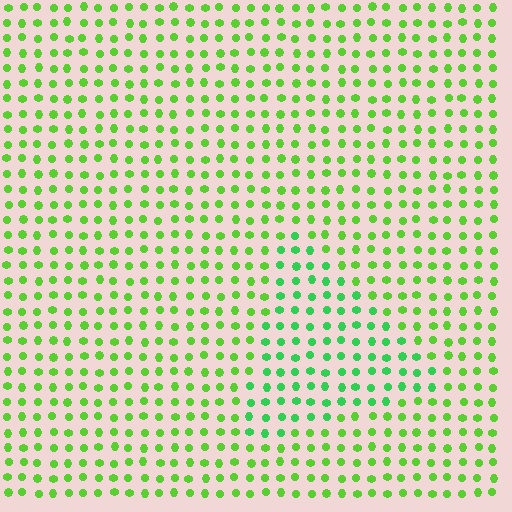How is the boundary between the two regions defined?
The boundary is defined purely by a slight shift in hue (about 29 degrees). Spacing, size, and orientation are identical on both sides.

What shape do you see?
I see a triangle.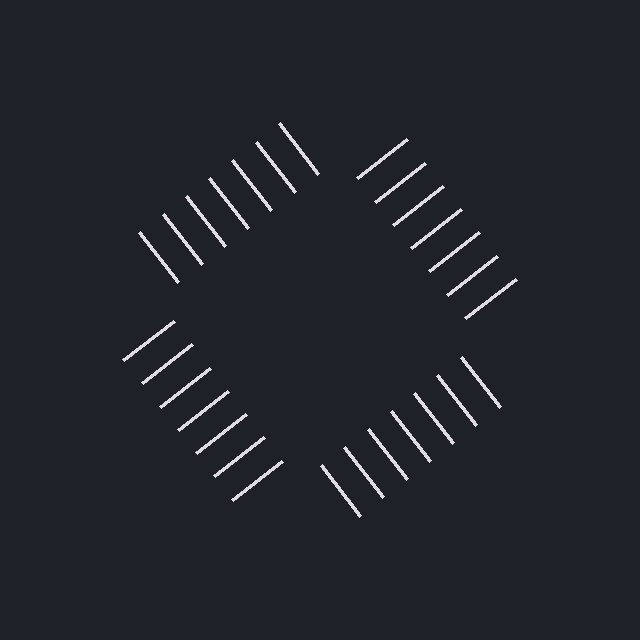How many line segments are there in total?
28 — 7 along each of the 4 edges.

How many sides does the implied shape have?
4 sides — the line-ends trace a square.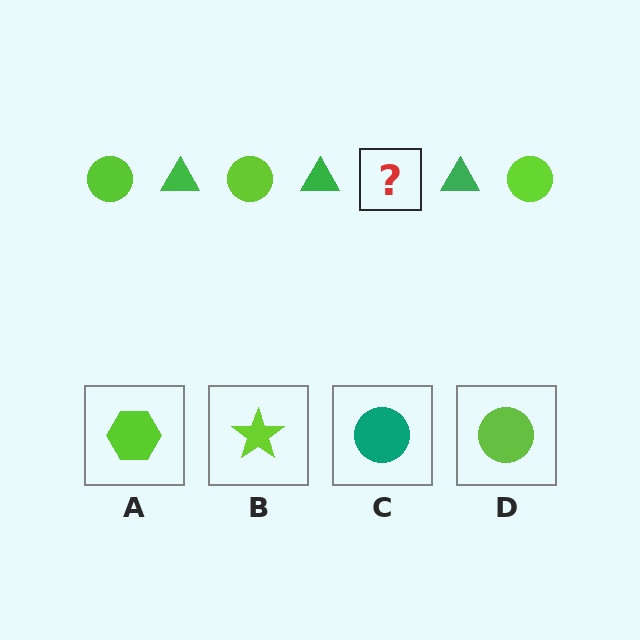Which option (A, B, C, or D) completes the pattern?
D.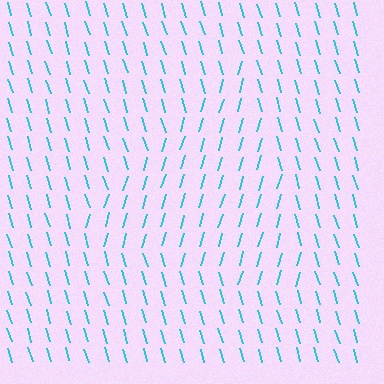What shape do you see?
I see a triangle.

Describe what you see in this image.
The image is filled with small cyan line segments. A triangle region in the image has lines oriented differently from the surrounding lines, creating a visible texture boundary.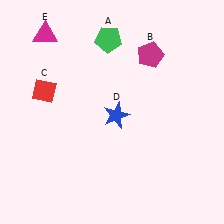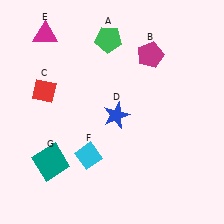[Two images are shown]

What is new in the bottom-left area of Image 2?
A cyan diamond (F) was added in the bottom-left area of Image 2.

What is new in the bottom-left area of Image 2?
A teal square (G) was added in the bottom-left area of Image 2.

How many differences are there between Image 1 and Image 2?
There are 2 differences between the two images.